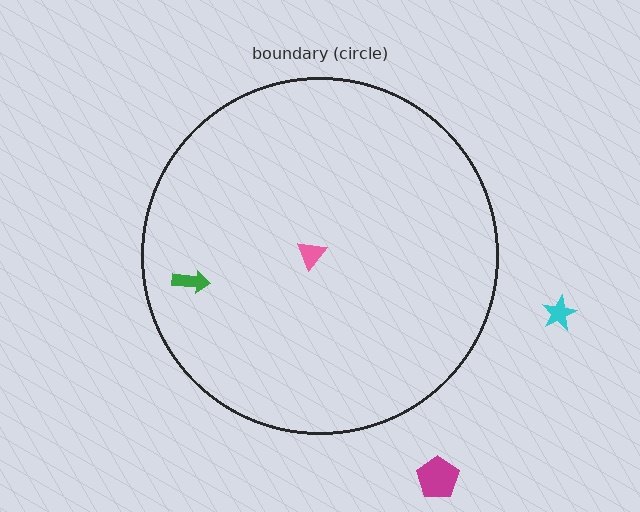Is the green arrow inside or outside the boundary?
Inside.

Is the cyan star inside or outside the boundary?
Outside.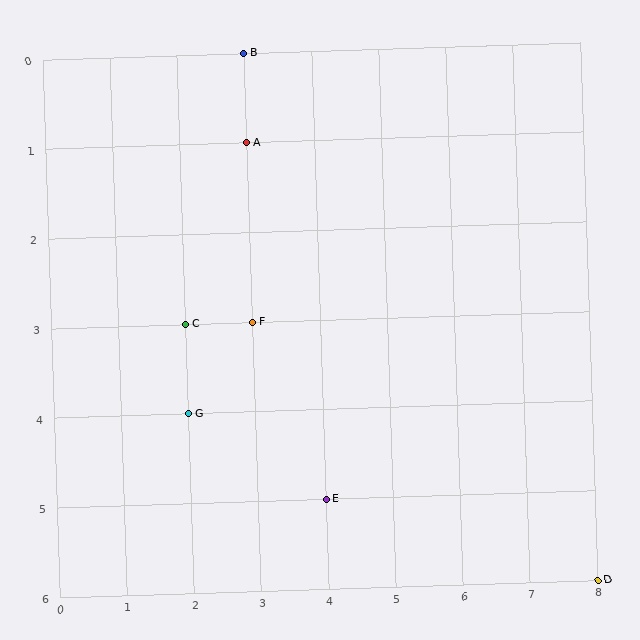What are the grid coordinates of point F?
Point F is at grid coordinates (3, 3).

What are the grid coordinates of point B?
Point B is at grid coordinates (3, 0).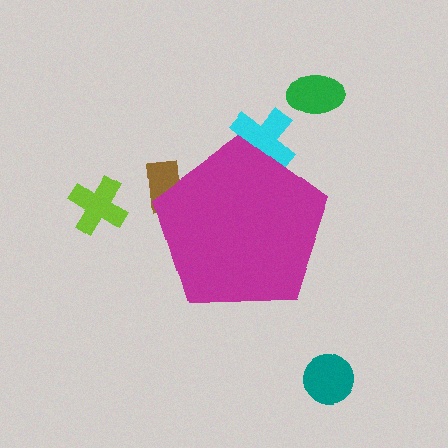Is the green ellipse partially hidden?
No, the green ellipse is fully visible.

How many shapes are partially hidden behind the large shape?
2 shapes are partially hidden.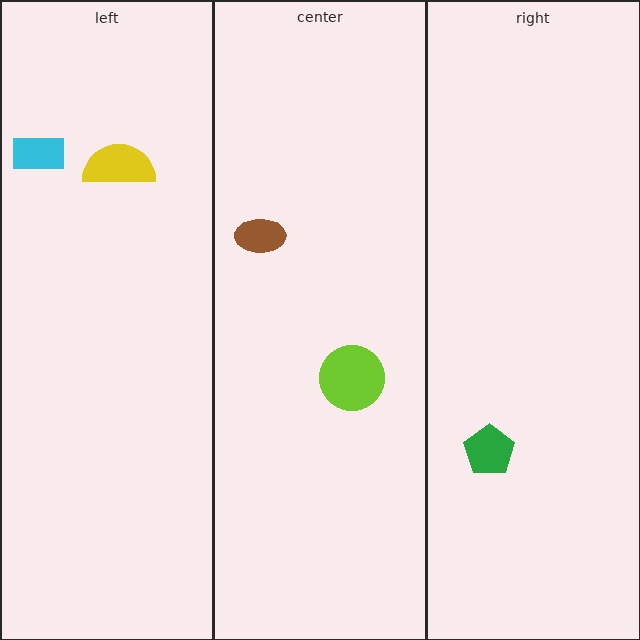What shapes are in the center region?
The lime circle, the brown ellipse.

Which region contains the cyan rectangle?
The left region.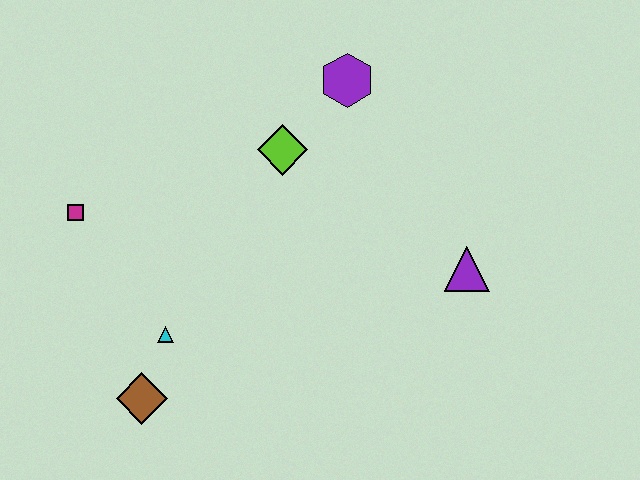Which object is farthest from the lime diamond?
The brown diamond is farthest from the lime diamond.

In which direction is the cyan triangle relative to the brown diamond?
The cyan triangle is above the brown diamond.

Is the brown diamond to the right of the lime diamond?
No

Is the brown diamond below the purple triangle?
Yes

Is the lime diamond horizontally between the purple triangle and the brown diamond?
Yes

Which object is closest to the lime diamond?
The purple hexagon is closest to the lime diamond.